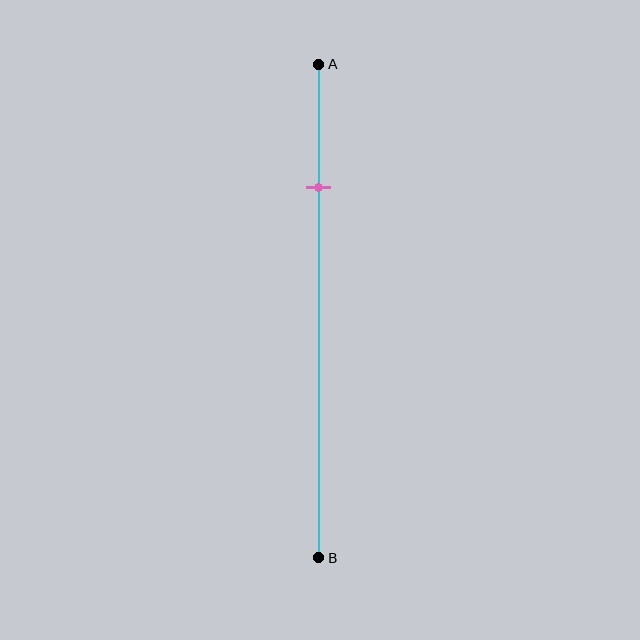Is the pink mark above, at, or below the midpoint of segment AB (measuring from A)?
The pink mark is above the midpoint of segment AB.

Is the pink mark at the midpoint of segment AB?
No, the mark is at about 25% from A, not at the 50% midpoint.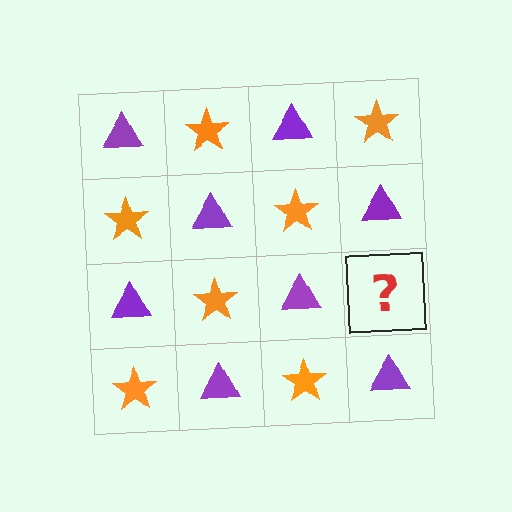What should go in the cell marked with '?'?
The missing cell should contain an orange star.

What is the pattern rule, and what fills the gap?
The rule is that it alternates purple triangle and orange star in a checkerboard pattern. The gap should be filled with an orange star.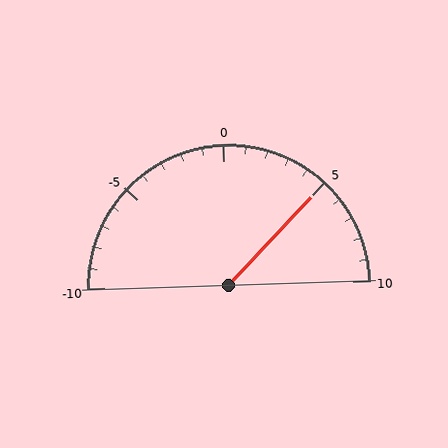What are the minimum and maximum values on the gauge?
The gauge ranges from -10 to 10.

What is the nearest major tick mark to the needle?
The nearest major tick mark is 5.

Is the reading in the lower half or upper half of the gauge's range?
The reading is in the upper half of the range (-10 to 10).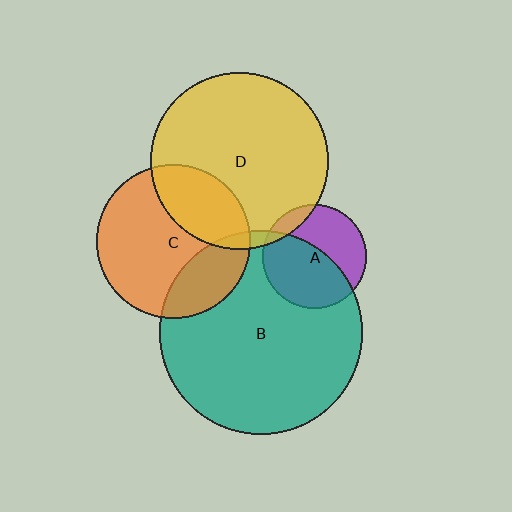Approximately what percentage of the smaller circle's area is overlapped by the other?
Approximately 5%.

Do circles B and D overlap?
Yes.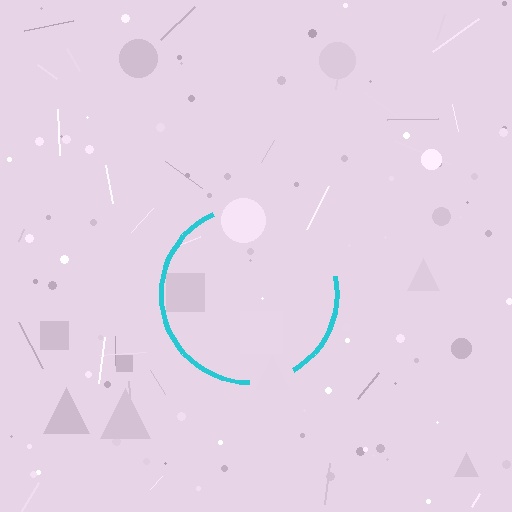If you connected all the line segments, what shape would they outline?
They would outline a circle.